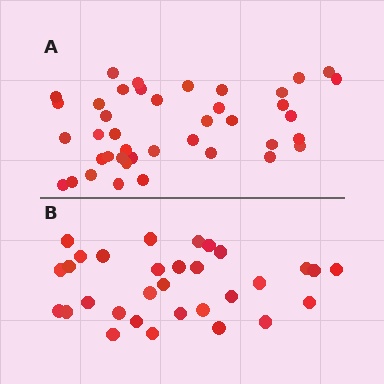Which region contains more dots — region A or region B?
Region A (the top region) has more dots.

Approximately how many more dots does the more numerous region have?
Region A has roughly 10 or so more dots than region B.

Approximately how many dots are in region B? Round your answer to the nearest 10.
About 30 dots. (The exact count is 31, which rounds to 30.)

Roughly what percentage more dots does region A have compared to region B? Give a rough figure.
About 30% more.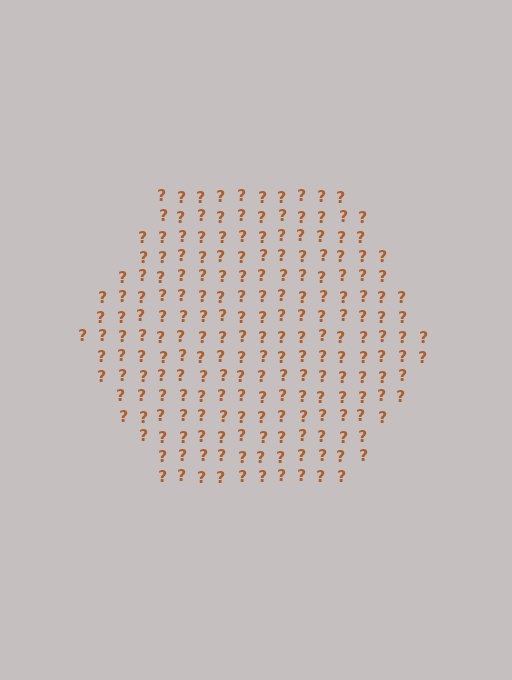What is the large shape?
The large shape is a hexagon.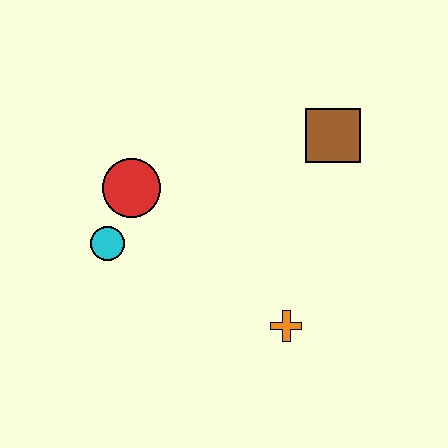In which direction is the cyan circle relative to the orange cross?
The cyan circle is to the left of the orange cross.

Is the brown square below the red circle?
No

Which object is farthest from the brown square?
The cyan circle is farthest from the brown square.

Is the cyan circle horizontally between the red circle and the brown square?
No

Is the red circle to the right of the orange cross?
No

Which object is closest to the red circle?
The cyan circle is closest to the red circle.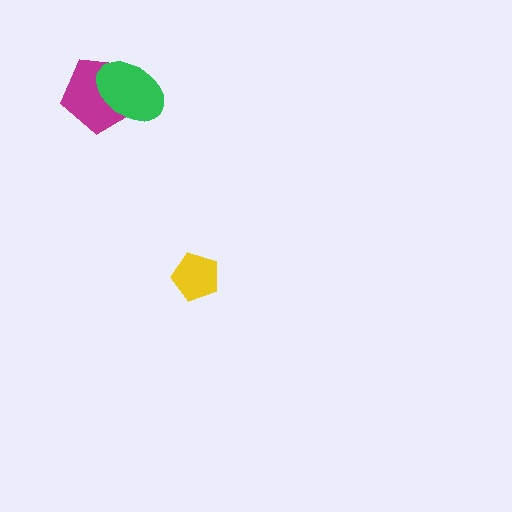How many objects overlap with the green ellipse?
1 object overlaps with the green ellipse.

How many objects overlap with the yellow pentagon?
0 objects overlap with the yellow pentagon.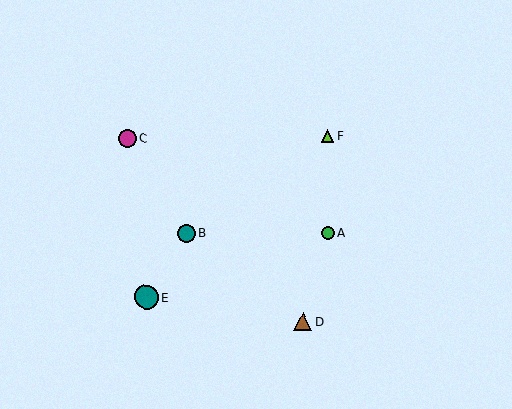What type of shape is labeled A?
Shape A is a green circle.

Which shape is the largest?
The teal circle (labeled E) is the largest.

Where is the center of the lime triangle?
The center of the lime triangle is at (328, 136).